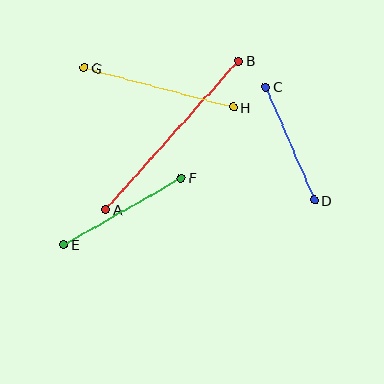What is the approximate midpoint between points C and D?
The midpoint is at approximately (290, 144) pixels.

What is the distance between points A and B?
The distance is approximately 200 pixels.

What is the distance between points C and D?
The distance is approximately 123 pixels.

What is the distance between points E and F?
The distance is approximately 135 pixels.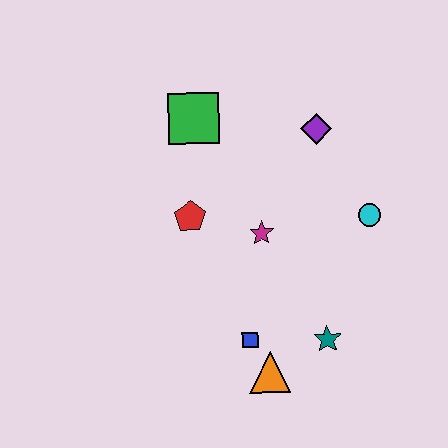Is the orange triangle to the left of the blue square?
No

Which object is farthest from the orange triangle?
The green square is farthest from the orange triangle.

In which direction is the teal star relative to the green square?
The teal star is below the green square.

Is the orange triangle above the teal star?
No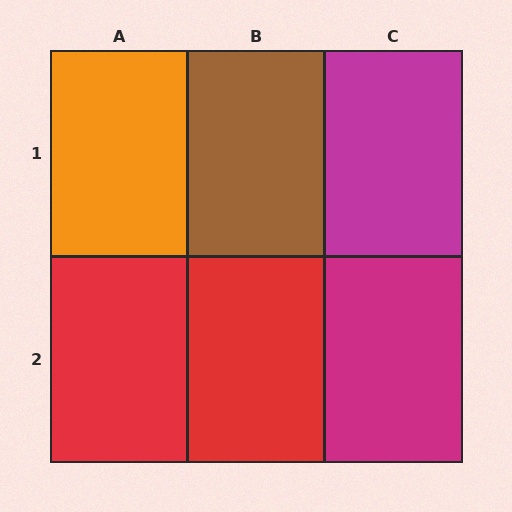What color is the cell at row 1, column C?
Magenta.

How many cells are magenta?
2 cells are magenta.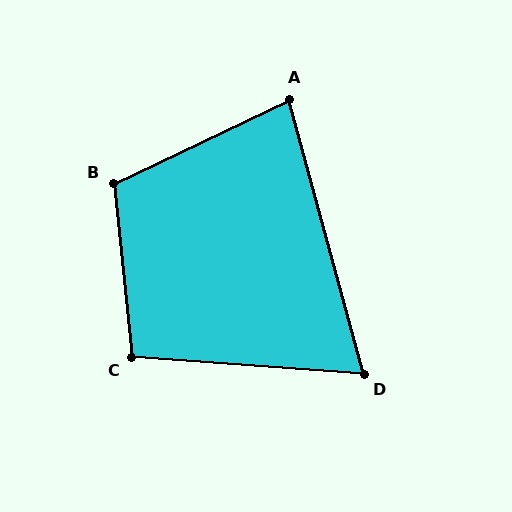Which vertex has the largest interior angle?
B, at approximately 110 degrees.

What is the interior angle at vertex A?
Approximately 80 degrees (acute).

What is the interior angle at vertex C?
Approximately 100 degrees (obtuse).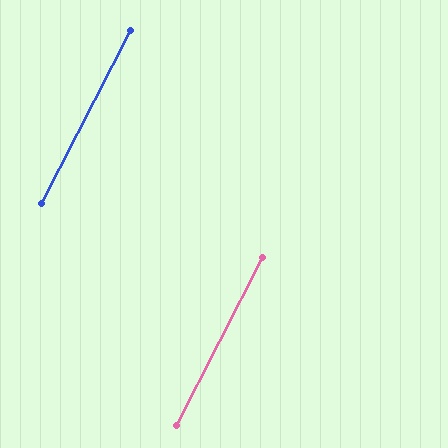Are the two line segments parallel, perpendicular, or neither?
Parallel — their directions differ by only 0.2°.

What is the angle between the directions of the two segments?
Approximately 0 degrees.